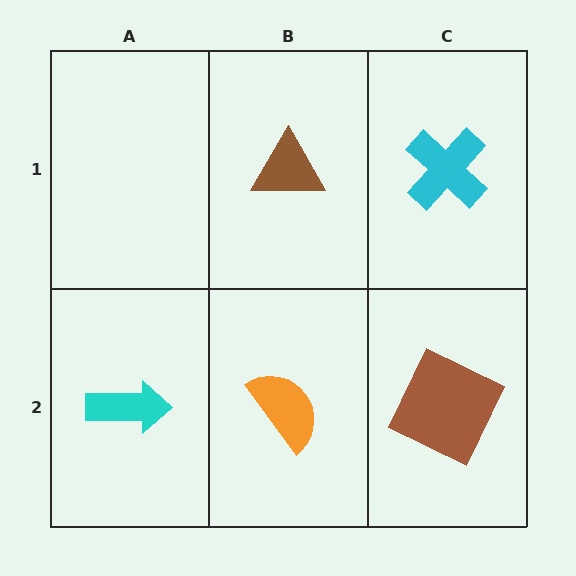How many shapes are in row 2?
3 shapes.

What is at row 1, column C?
A cyan cross.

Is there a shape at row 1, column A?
No, that cell is empty.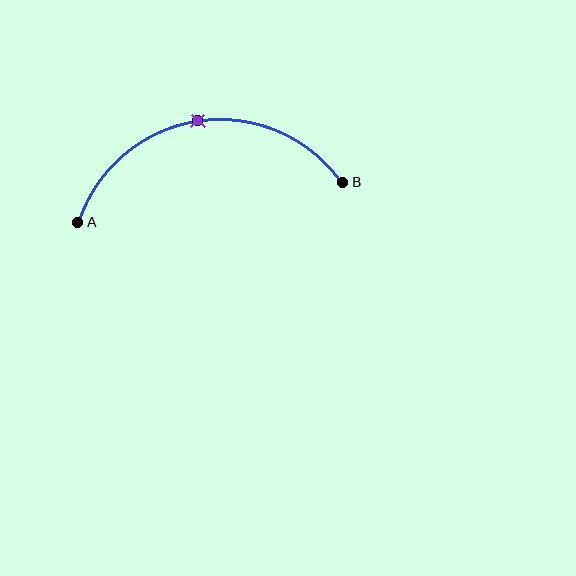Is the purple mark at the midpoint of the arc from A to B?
Yes. The purple mark lies on the arc at equal arc-length from both A and B — it is the arc midpoint.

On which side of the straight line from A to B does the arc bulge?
The arc bulges above the straight line connecting A and B.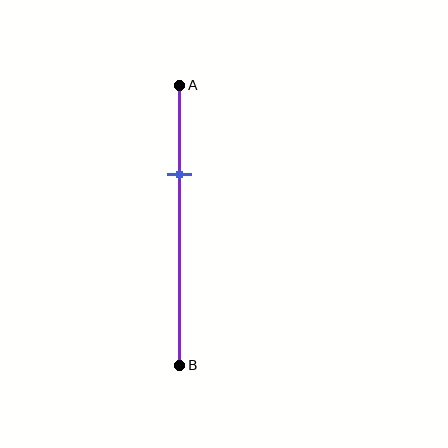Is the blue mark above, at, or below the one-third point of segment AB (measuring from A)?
The blue mark is approximately at the one-third point of segment AB.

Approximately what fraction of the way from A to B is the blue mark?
The blue mark is approximately 30% of the way from A to B.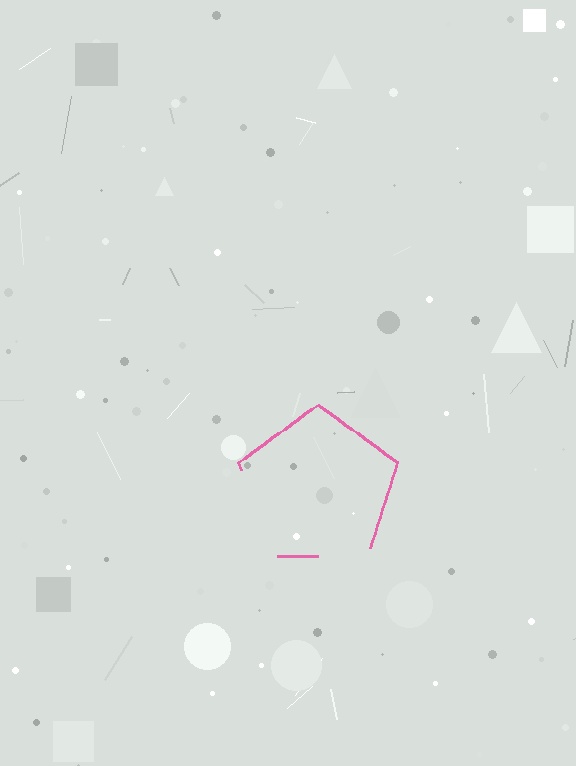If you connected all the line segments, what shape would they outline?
They would outline a pentagon.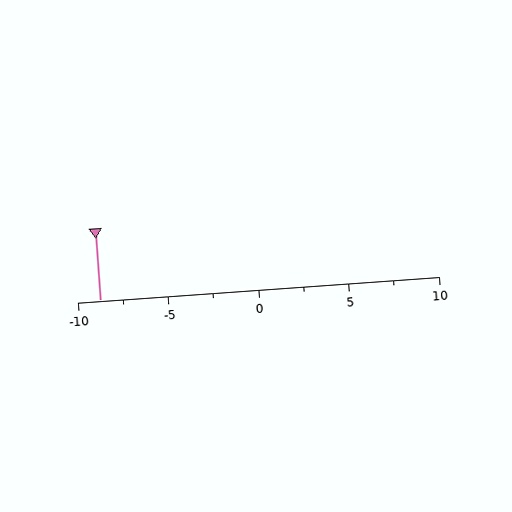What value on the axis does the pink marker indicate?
The marker indicates approximately -8.8.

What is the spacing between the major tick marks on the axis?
The major ticks are spaced 5 apart.